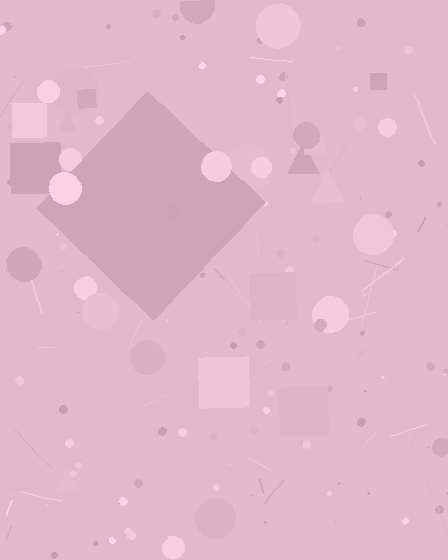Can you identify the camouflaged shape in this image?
The camouflaged shape is a diamond.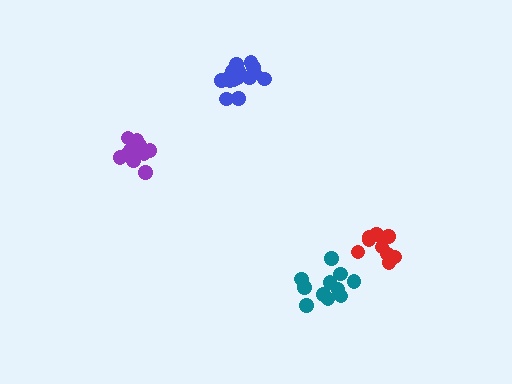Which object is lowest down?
The teal cluster is bottommost.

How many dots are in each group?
Group 1: 11 dots, Group 2: 14 dots, Group 3: 9 dots, Group 4: 15 dots (49 total).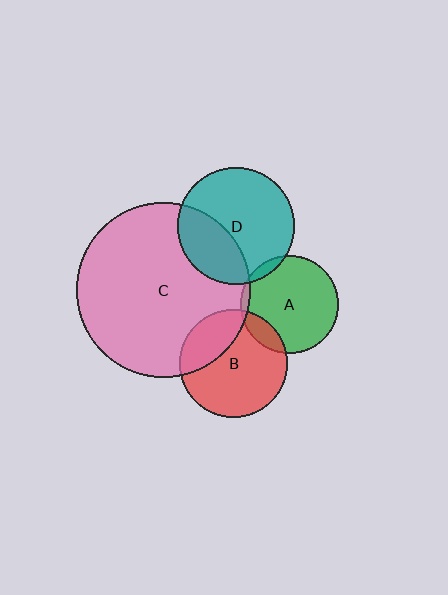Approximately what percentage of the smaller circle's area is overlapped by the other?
Approximately 5%.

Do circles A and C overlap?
Yes.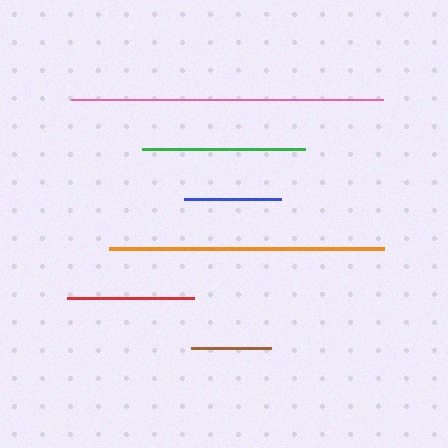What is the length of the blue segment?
The blue segment is approximately 98 pixels long.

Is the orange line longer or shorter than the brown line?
The orange line is longer than the brown line.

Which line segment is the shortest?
The brown line is the shortest at approximately 80 pixels.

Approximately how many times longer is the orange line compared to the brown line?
The orange line is approximately 3.5 times the length of the brown line.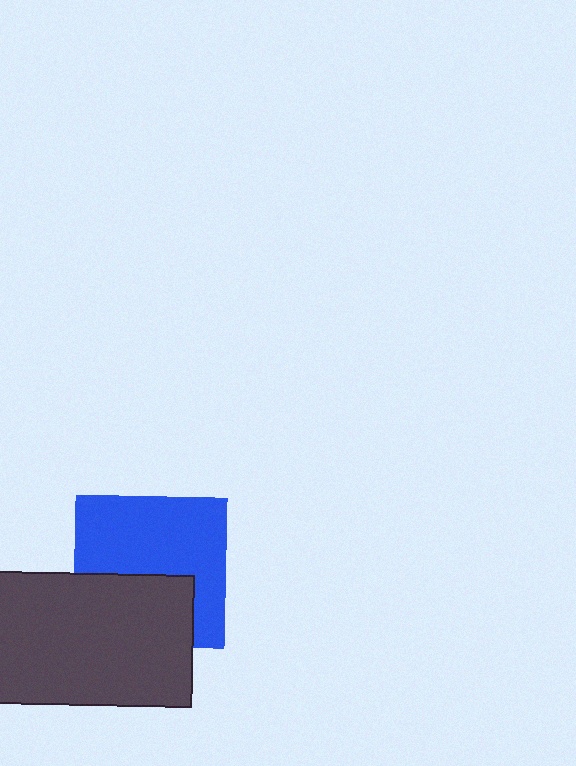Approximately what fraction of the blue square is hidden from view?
Roughly 39% of the blue square is hidden behind the dark gray rectangle.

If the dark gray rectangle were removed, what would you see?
You would see the complete blue square.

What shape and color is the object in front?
The object in front is a dark gray rectangle.